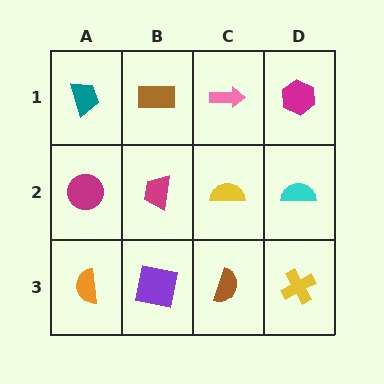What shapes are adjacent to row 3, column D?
A cyan semicircle (row 2, column D), a brown semicircle (row 3, column C).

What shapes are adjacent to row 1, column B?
A magenta trapezoid (row 2, column B), a teal trapezoid (row 1, column A), a pink arrow (row 1, column C).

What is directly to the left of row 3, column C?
A purple square.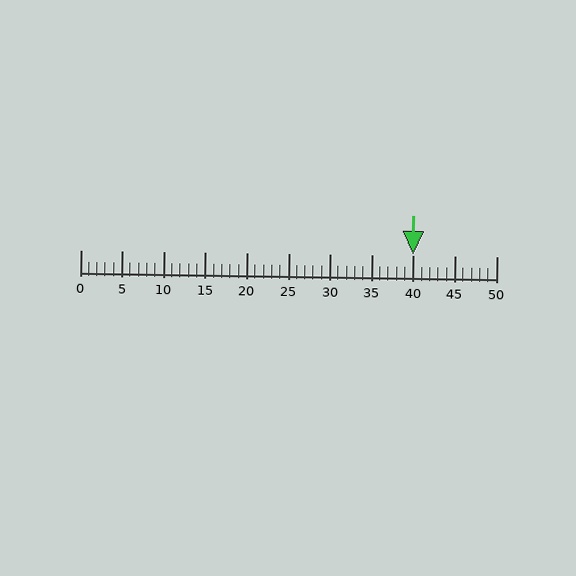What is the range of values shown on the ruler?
The ruler shows values from 0 to 50.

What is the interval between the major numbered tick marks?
The major tick marks are spaced 5 units apart.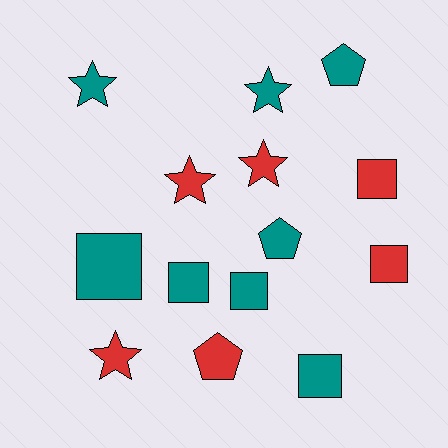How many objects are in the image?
There are 14 objects.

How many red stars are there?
There are 3 red stars.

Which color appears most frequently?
Teal, with 8 objects.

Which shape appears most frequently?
Square, with 6 objects.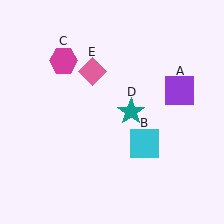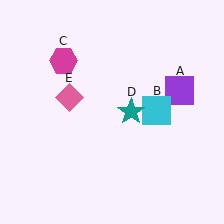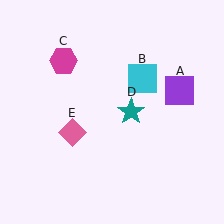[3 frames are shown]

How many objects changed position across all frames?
2 objects changed position: cyan square (object B), pink diamond (object E).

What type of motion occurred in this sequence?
The cyan square (object B), pink diamond (object E) rotated counterclockwise around the center of the scene.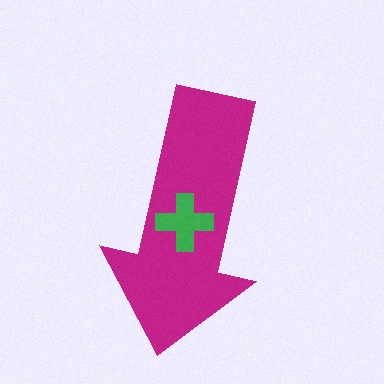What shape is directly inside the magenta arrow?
The green cross.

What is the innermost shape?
The green cross.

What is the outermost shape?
The magenta arrow.